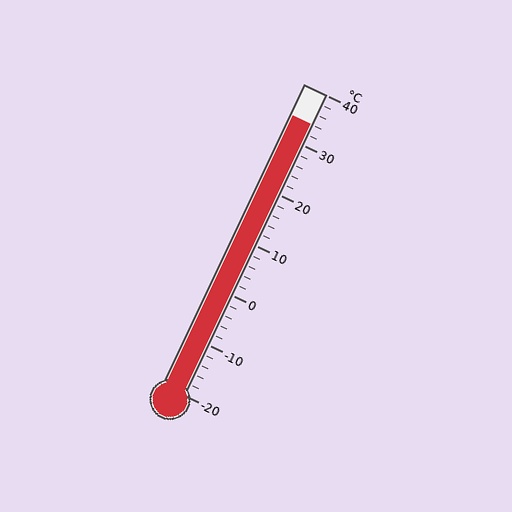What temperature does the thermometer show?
The thermometer shows approximately 34°C.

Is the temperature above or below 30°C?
The temperature is above 30°C.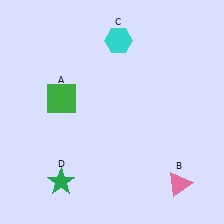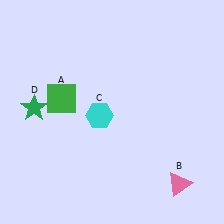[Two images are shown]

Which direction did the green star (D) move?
The green star (D) moved up.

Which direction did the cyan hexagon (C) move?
The cyan hexagon (C) moved down.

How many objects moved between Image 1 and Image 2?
2 objects moved between the two images.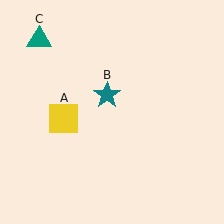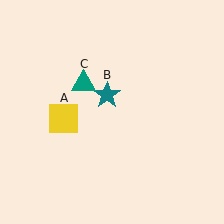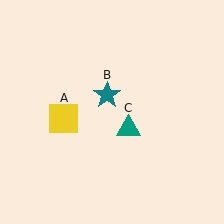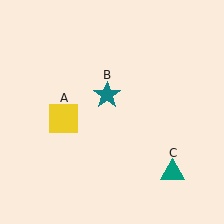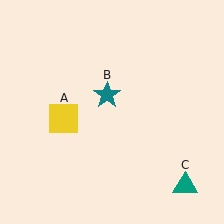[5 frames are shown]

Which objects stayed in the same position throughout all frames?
Yellow square (object A) and teal star (object B) remained stationary.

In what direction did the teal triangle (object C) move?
The teal triangle (object C) moved down and to the right.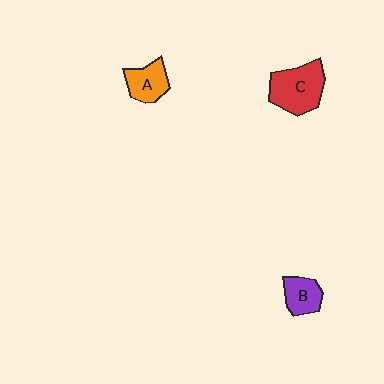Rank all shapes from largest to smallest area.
From largest to smallest: C (red), A (orange), B (purple).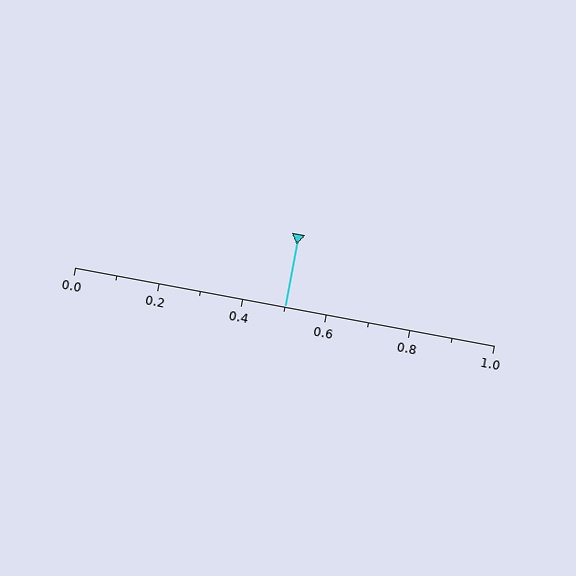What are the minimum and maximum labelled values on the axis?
The axis runs from 0.0 to 1.0.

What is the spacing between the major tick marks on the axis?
The major ticks are spaced 0.2 apart.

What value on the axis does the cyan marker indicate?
The marker indicates approximately 0.5.